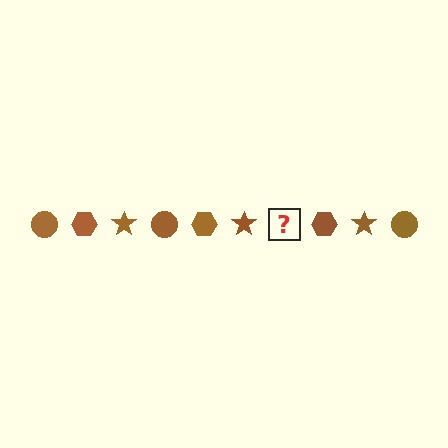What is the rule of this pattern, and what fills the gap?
The rule is that the pattern cycles through circle, hexagon, star shapes in brown. The gap should be filled with a brown circle.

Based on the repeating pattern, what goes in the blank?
The blank should be a brown circle.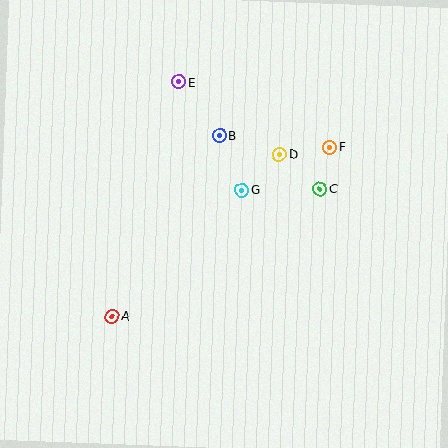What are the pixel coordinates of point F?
Point F is at (330, 147).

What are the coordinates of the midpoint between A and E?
The midpoint between A and E is at (146, 199).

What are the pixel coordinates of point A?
Point A is at (112, 316).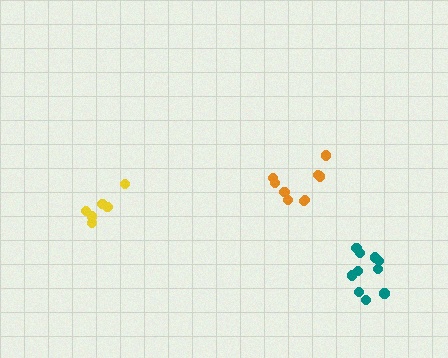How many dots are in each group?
Group 1: 6 dots, Group 2: 9 dots, Group 3: 10 dots (25 total).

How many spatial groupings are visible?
There are 3 spatial groupings.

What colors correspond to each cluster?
The clusters are colored: yellow, orange, teal.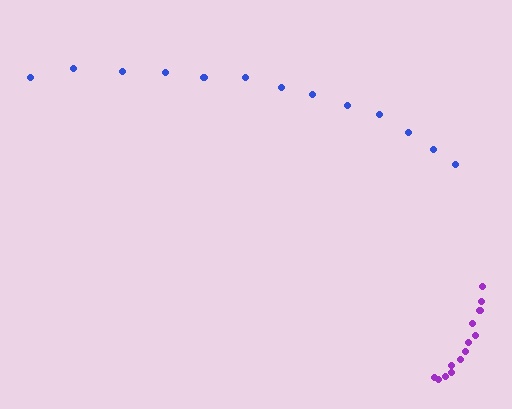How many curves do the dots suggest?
There are 2 distinct paths.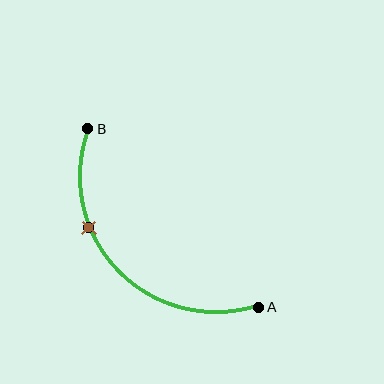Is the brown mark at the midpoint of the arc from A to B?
No. The brown mark lies on the arc but is closer to endpoint B. The arc midpoint would be at the point on the curve equidistant along the arc from both A and B.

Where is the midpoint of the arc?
The arc midpoint is the point on the curve farthest from the straight line joining A and B. It sits below and to the left of that line.